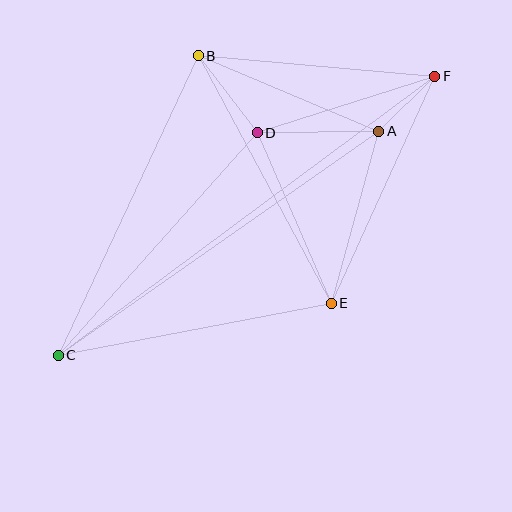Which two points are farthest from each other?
Points C and F are farthest from each other.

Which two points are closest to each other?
Points A and F are closest to each other.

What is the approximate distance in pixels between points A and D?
The distance between A and D is approximately 122 pixels.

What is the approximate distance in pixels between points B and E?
The distance between B and E is approximately 281 pixels.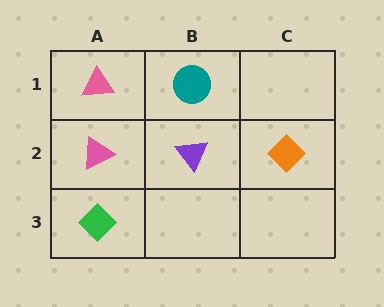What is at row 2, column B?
A purple triangle.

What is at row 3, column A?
A green diamond.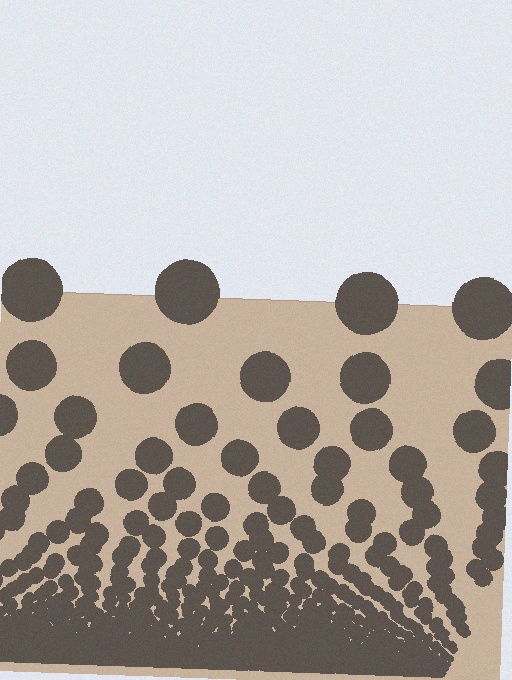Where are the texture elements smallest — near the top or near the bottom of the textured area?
Near the bottom.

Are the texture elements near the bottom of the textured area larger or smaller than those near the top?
Smaller. The gradient is inverted — elements near the bottom are smaller and denser.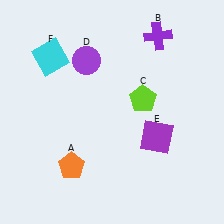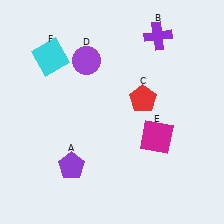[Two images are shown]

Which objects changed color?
A changed from orange to purple. C changed from lime to red. E changed from purple to magenta.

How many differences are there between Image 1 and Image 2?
There are 3 differences between the two images.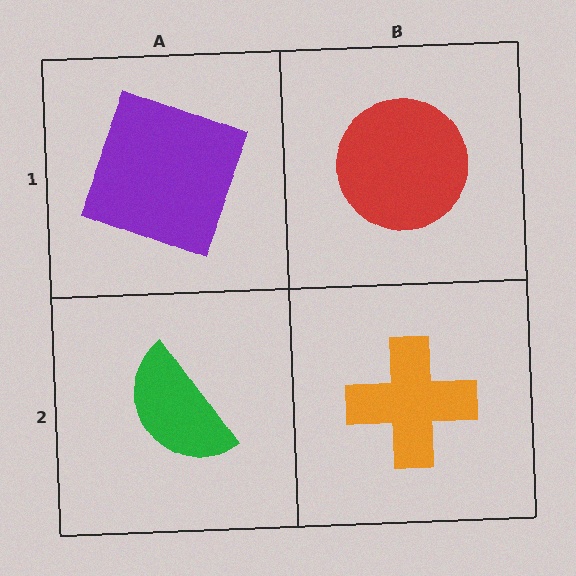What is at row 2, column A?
A green semicircle.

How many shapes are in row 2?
2 shapes.